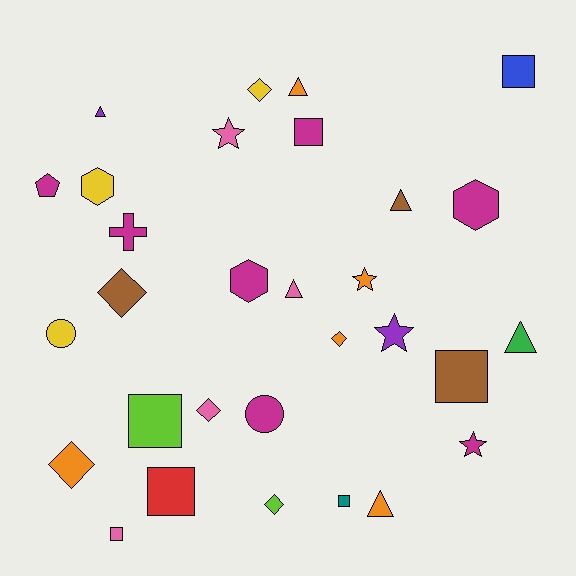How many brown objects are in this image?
There are 3 brown objects.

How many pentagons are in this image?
There is 1 pentagon.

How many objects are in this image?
There are 30 objects.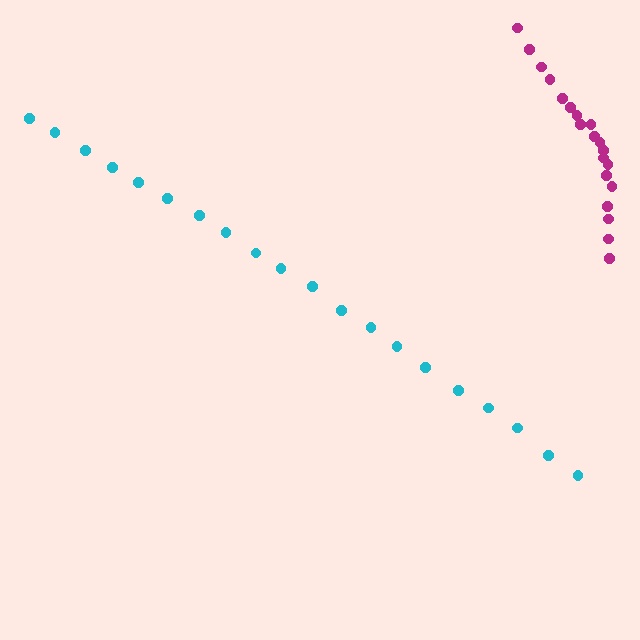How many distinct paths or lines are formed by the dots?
There are 2 distinct paths.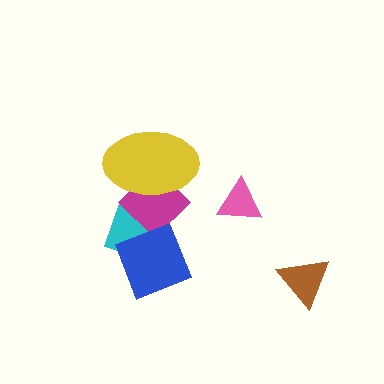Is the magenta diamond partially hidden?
Yes, it is partially covered by another shape.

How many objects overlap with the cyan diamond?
3 objects overlap with the cyan diamond.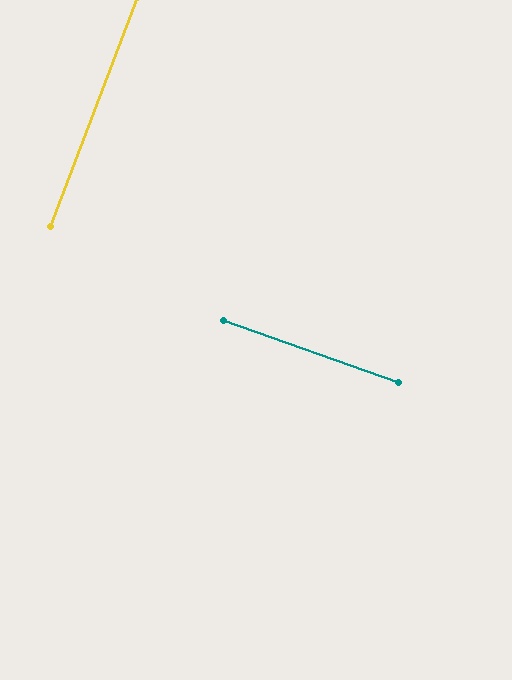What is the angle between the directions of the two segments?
Approximately 89 degrees.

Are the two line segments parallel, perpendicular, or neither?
Perpendicular — they meet at approximately 89°.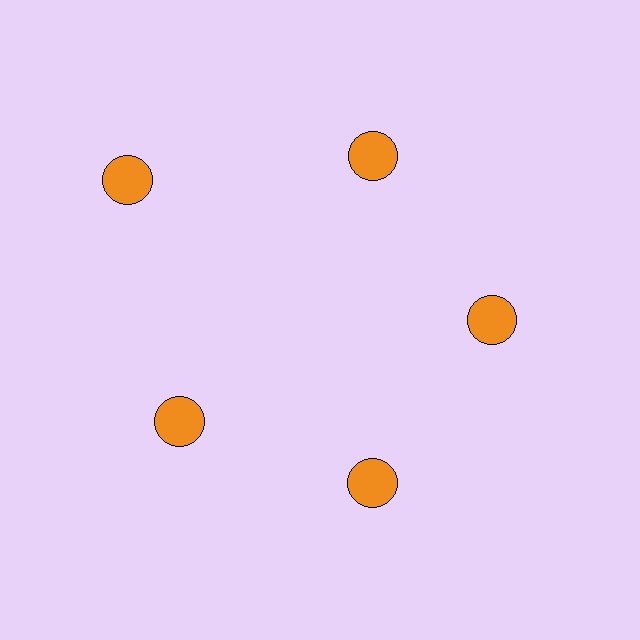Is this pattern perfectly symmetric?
No. The 5 orange circles are arranged in a ring, but one element near the 10 o'clock position is pushed outward from the center, breaking the 5-fold rotational symmetry.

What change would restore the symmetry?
The symmetry would be restored by moving it inward, back onto the ring so that all 5 circles sit at equal angles and equal distance from the center.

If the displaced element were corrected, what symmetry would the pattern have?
It would have 5-fold rotational symmetry — the pattern would map onto itself every 72 degrees.